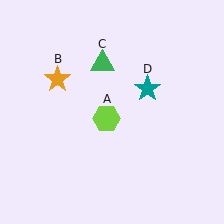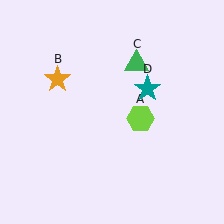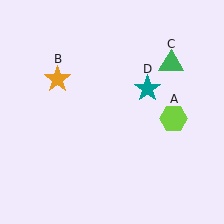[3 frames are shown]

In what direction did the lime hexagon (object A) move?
The lime hexagon (object A) moved right.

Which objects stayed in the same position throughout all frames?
Orange star (object B) and teal star (object D) remained stationary.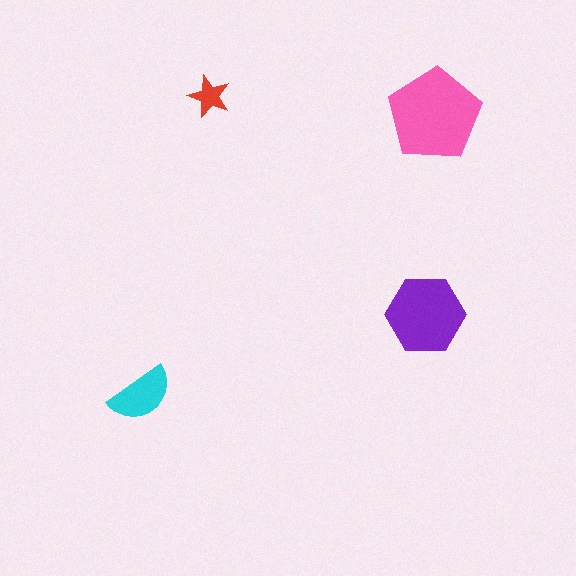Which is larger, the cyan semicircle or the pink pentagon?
The pink pentagon.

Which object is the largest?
The pink pentagon.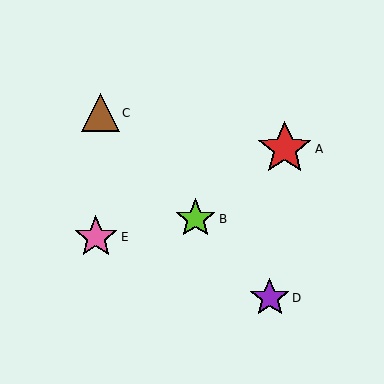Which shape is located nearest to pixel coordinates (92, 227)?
The pink star (labeled E) at (96, 237) is nearest to that location.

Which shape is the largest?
The red star (labeled A) is the largest.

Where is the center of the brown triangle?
The center of the brown triangle is at (101, 113).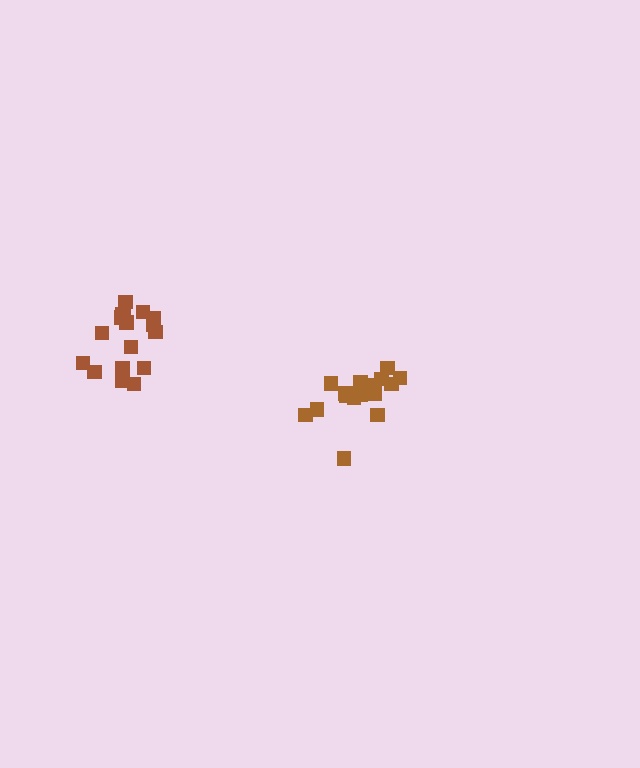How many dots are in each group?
Group 1: 19 dots, Group 2: 17 dots (36 total).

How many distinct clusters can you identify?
There are 2 distinct clusters.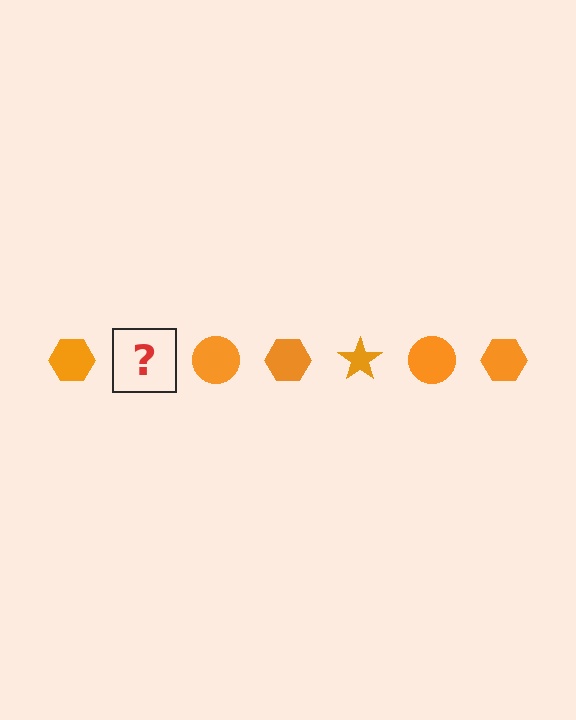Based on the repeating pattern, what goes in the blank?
The blank should be an orange star.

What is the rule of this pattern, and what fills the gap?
The rule is that the pattern cycles through hexagon, star, circle shapes in orange. The gap should be filled with an orange star.